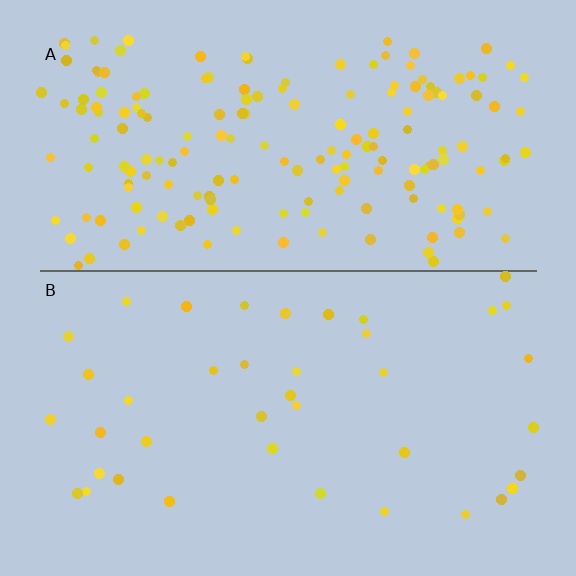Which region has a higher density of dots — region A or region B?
A (the top).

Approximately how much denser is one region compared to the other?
Approximately 4.4× — region A over region B.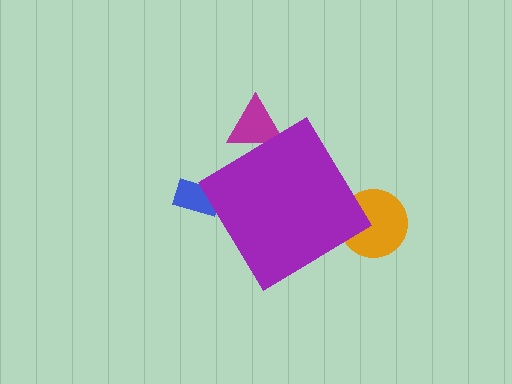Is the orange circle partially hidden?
Yes, the orange circle is partially hidden behind the purple diamond.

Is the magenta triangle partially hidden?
Yes, the magenta triangle is partially hidden behind the purple diamond.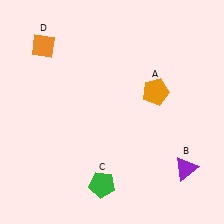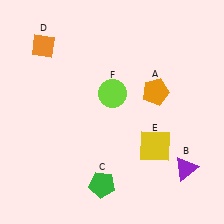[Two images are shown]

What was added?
A yellow square (E), a lime circle (F) were added in Image 2.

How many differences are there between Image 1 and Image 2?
There are 2 differences between the two images.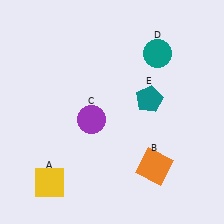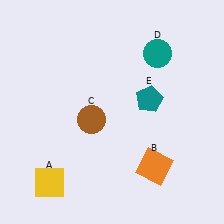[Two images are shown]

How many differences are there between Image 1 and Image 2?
There is 1 difference between the two images.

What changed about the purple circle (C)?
In Image 1, C is purple. In Image 2, it changed to brown.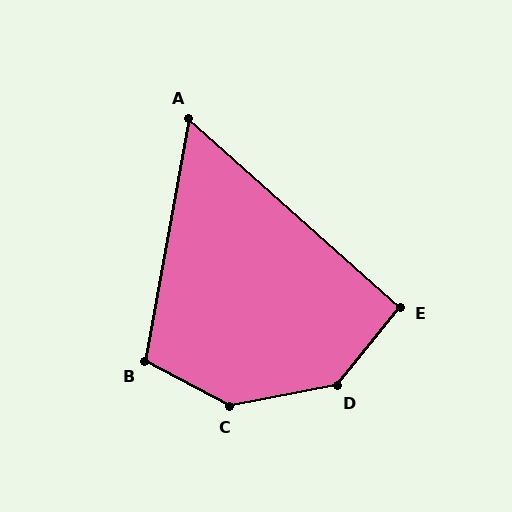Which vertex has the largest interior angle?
C, at approximately 141 degrees.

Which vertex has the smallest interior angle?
A, at approximately 58 degrees.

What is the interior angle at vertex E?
Approximately 93 degrees (approximately right).